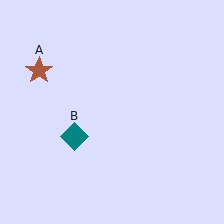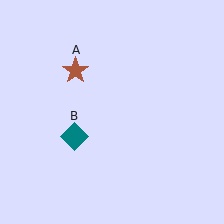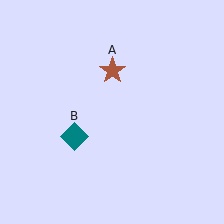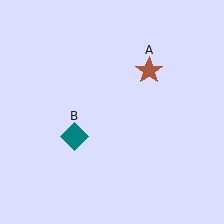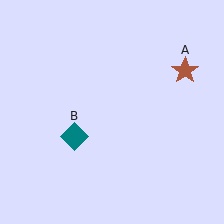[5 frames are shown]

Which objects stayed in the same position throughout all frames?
Teal diamond (object B) remained stationary.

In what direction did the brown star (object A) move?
The brown star (object A) moved right.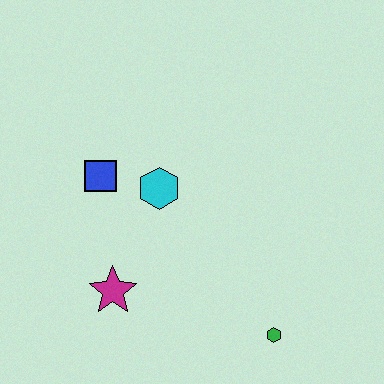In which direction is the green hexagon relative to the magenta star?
The green hexagon is to the right of the magenta star.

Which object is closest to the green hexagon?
The magenta star is closest to the green hexagon.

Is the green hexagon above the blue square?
No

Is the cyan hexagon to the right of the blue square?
Yes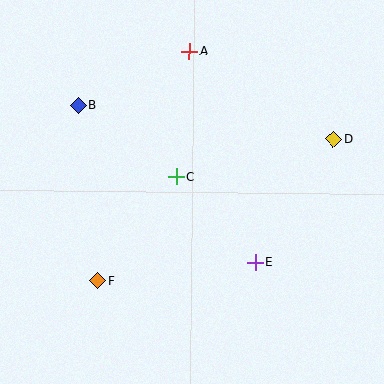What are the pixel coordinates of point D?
Point D is at (333, 139).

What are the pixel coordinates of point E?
Point E is at (256, 262).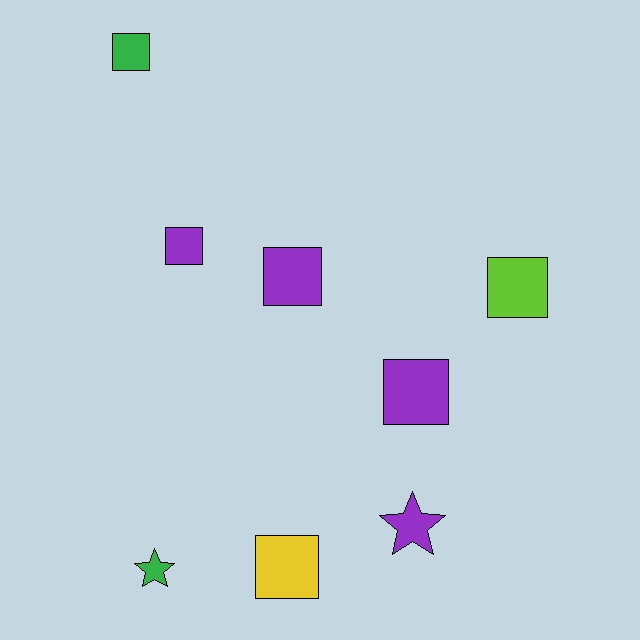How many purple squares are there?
There are 3 purple squares.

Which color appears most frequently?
Purple, with 4 objects.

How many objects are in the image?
There are 8 objects.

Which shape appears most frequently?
Square, with 6 objects.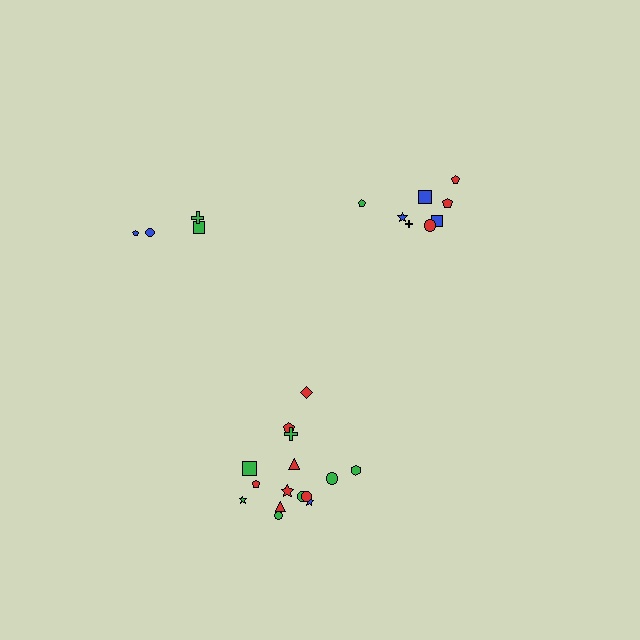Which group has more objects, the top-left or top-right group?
The top-right group.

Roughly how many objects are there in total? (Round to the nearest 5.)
Roughly 25 objects in total.